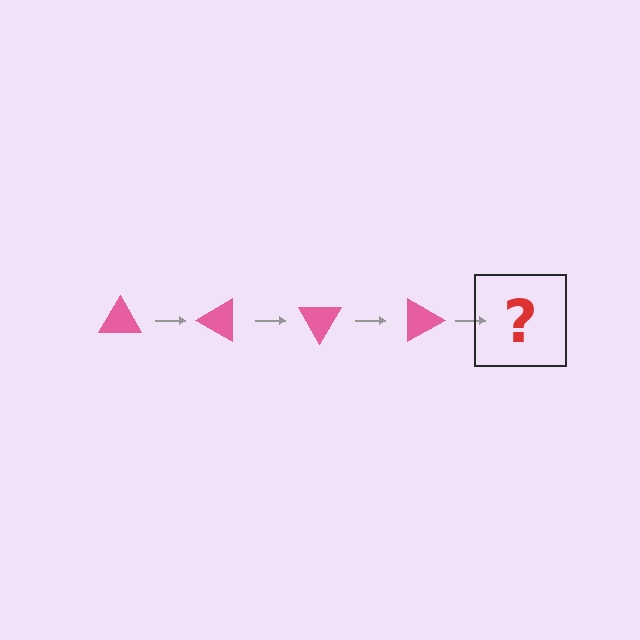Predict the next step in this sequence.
The next step is a pink triangle rotated 120 degrees.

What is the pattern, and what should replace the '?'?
The pattern is that the triangle rotates 30 degrees each step. The '?' should be a pink triangle rotated 120 degrees.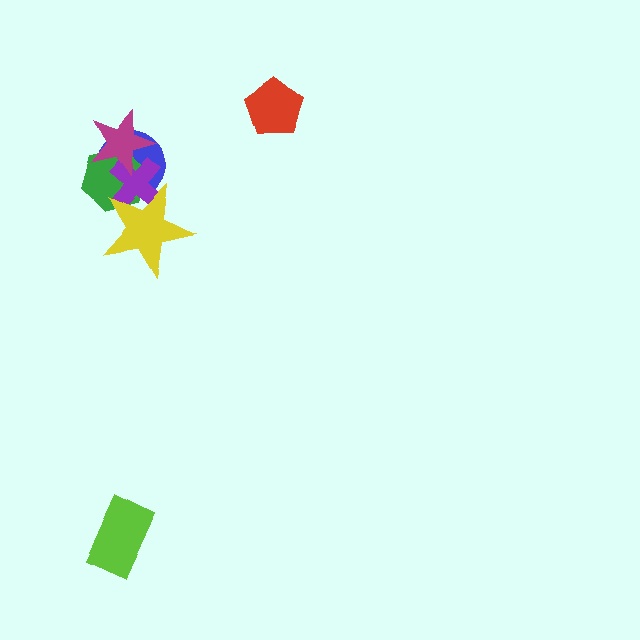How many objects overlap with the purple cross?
4 objects overlap with the purple cross.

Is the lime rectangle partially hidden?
No, no other shape covers it.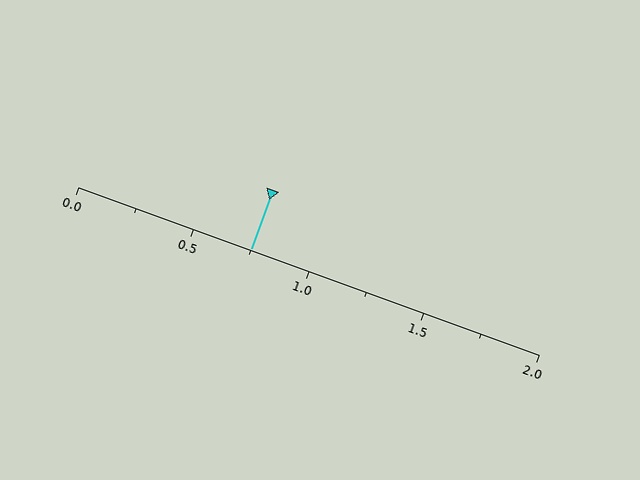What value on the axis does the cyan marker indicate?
The marker indicates approximately 0.75.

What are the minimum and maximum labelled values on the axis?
The axis runs from 0.0 to 2.0.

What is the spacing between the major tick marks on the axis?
The major ticks are spaced 0.5 apart.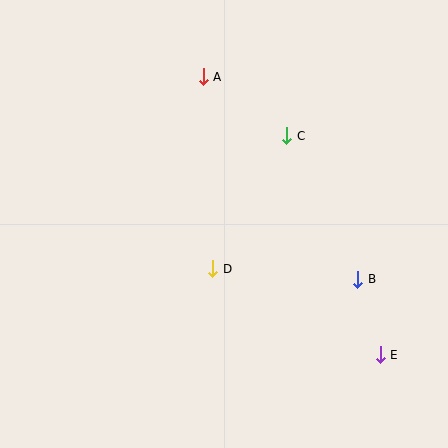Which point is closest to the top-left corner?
Point A is closest to the top-left corner.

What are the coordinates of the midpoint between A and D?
The midpoint between A and D is at (208, 173).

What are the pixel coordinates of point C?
Point C is at (287, 136).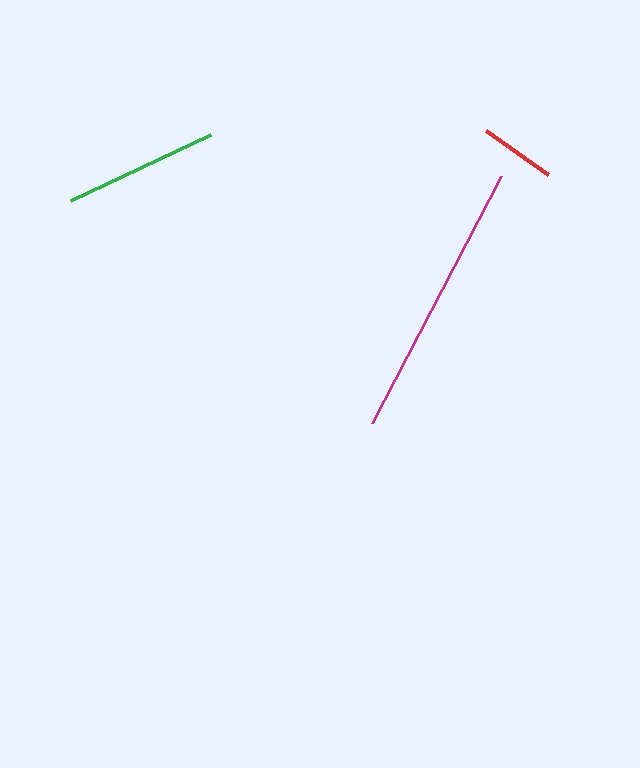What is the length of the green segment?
The green segment is approximately 154 pixels long.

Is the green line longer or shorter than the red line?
The green line is longer than the red line.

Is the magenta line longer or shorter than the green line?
The magenta line is longer than the green line.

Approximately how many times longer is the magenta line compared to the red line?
The magenta line is approximately 3.6 times the length of the red line.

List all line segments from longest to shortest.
From longest to shortest: magenta, green, red.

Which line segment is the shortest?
The red line is the shortest at approximately 77 pixels.